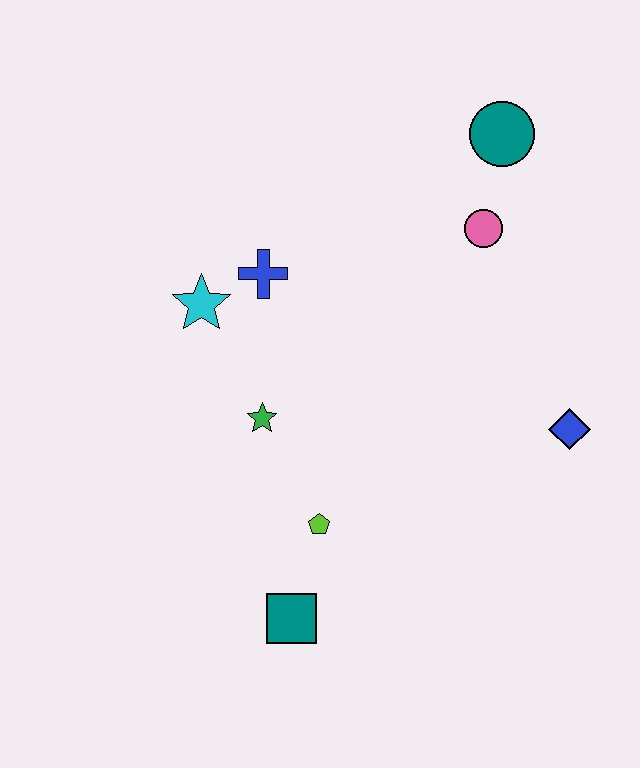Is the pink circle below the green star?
No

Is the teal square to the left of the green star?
No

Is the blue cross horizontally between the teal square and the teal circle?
No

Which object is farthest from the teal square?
The teal circle is farthest from the teal square.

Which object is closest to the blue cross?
The cyan star is closest to the blue cross.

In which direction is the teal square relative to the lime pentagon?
The teal square is below the lime pentagon.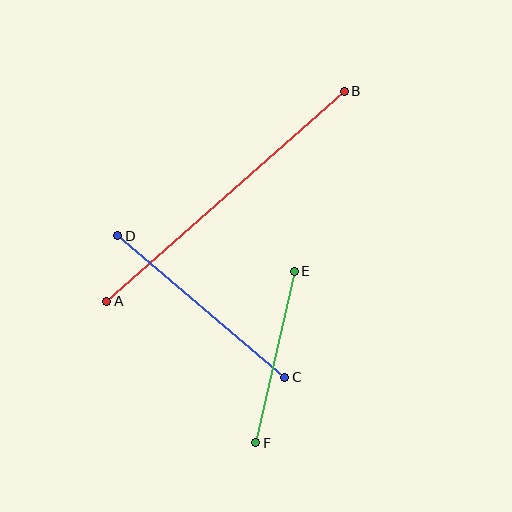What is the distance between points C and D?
The distance is approximately 219 pixels.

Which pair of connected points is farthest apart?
Points A and B are farthest apart.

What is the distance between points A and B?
The distance is approximately 317 pixels.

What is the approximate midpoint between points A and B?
The midpoint is at approximately (226, 196) pixels.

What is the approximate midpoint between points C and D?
The midpoint is at approximately (201, 306) pixels.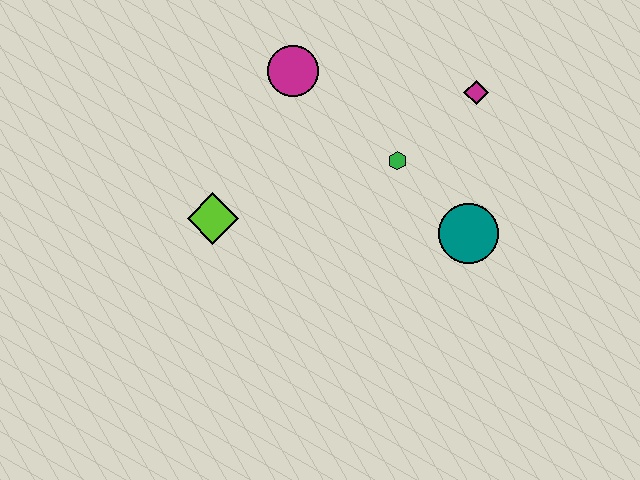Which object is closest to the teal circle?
The green hexagon is closest to the teal circle.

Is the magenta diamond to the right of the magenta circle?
Yes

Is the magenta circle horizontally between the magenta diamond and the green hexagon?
No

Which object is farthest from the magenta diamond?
The lime diamond is farthest from the magenta diamond.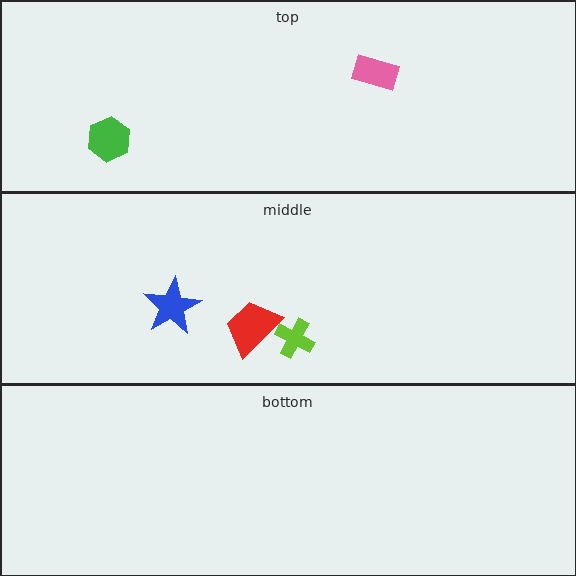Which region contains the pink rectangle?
The top region.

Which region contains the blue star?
The middle region.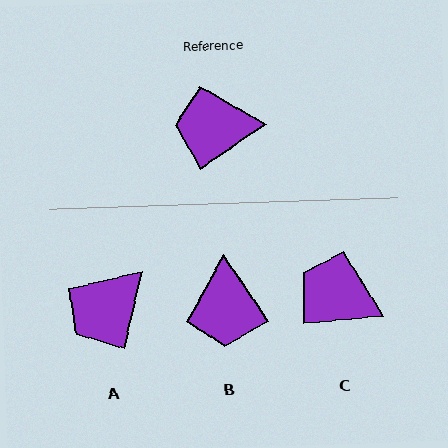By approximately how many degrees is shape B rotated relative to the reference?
Approximately 90 degrees counter-clockwise.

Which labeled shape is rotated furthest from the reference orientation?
B, about 90 degrees away.